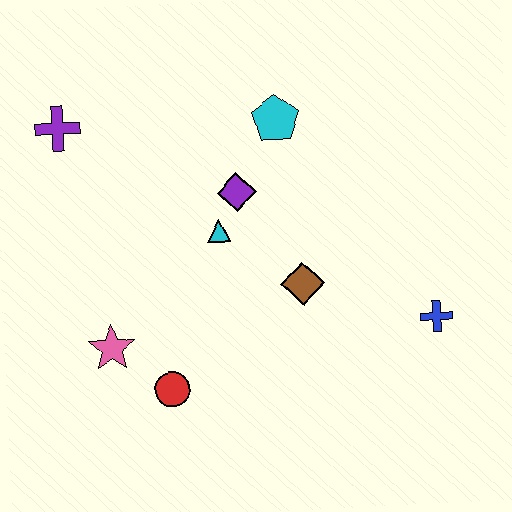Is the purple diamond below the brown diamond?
No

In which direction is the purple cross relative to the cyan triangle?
The purple cross is to the left of the cyan triangle.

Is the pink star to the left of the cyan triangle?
Yes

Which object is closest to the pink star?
The red circle is closest to the pink star.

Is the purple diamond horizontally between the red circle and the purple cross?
No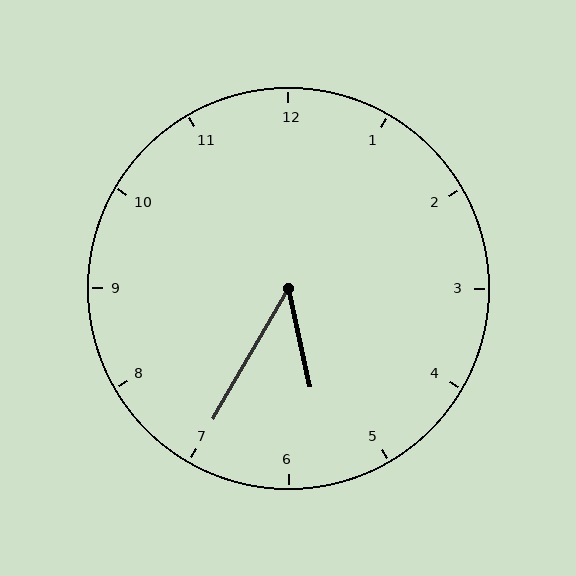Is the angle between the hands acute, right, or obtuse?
It is acute.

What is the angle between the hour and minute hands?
Approximately 42 degrees.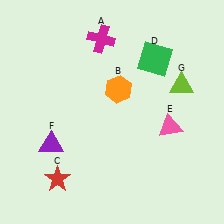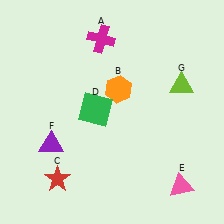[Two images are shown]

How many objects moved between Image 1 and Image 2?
2 objects moved between the two images.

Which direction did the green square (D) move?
The green square (D) moved left.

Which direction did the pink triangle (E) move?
The pink triangle (E) moved down.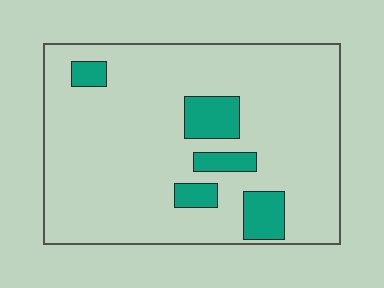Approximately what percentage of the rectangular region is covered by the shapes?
Approximately 15%.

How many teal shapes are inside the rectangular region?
5.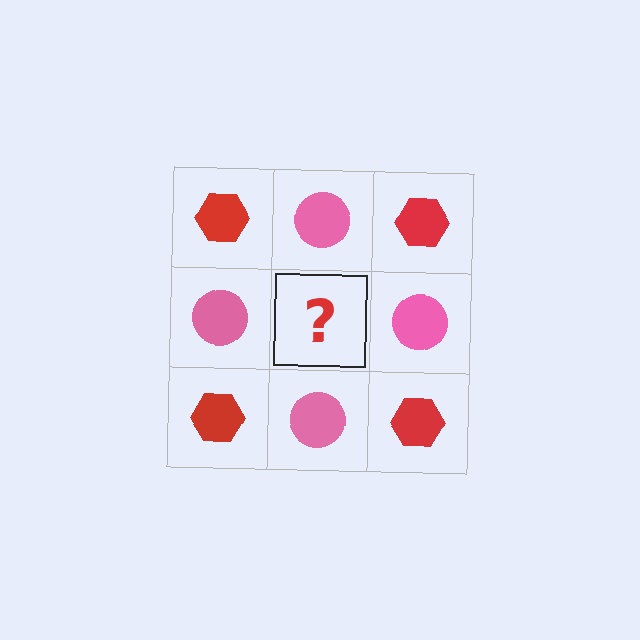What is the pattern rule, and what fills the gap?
The rule is that it alternates red hexagon and pink circle in a checkerboard pattern. The gap should be filled with a red hexagon.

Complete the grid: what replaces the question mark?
The question mark should be replaced with a red hexagon.